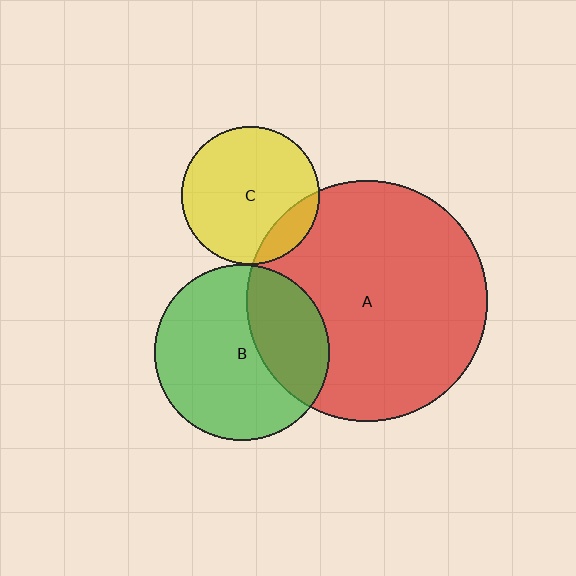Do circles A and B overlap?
Yes.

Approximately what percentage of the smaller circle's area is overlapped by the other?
Approximately 30%.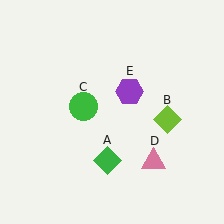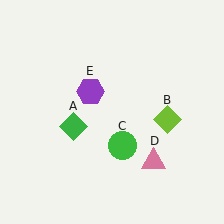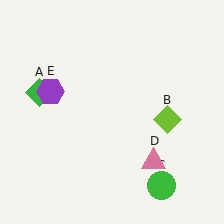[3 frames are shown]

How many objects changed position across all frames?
3 objects changed position: green diamond (object A), green circle (object C), purple hexagon (object E).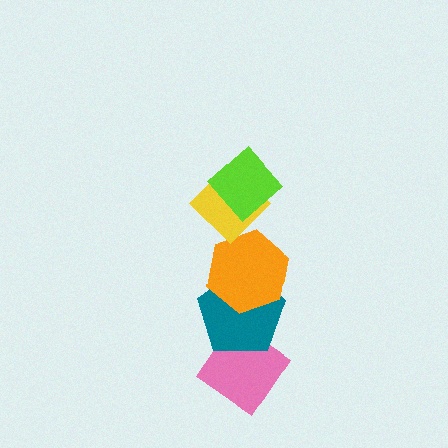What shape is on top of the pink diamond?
The teal pentagon is on top of the pink diamond.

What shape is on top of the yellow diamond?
The lime diamond is on top of the yellow diamond.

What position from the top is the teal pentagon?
The teal pentagon is 4th from the top.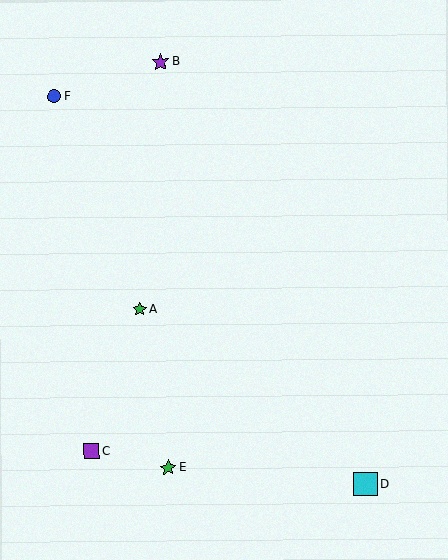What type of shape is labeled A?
Shape A is a green star.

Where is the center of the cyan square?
The center of the cyan square is at (365, 484).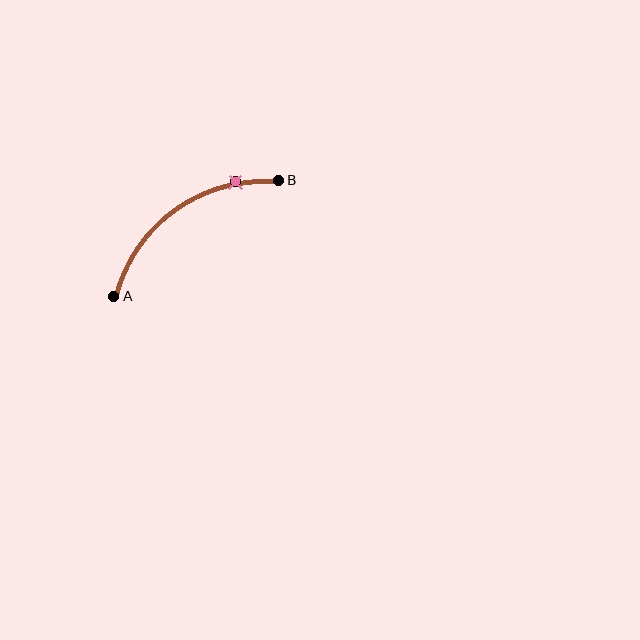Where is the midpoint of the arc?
The arc midpoint is the point on the curve farthest from the straight line joining A and B. It sits above and to the left of that line.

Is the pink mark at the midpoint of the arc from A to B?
No. The pink mark lies on the arc but is closer to endpoint B. The arc midpoint would be at the point on the curve equidistant along the arc from both A and B.